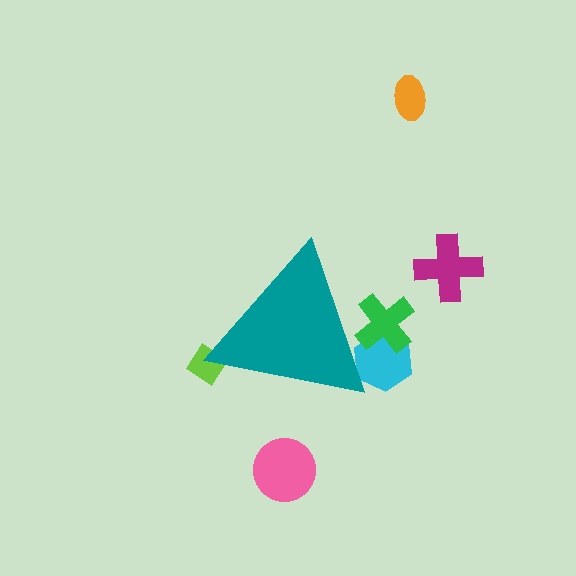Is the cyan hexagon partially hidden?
Yes, the cyan hexagon is partially hidden behind the teal triangle.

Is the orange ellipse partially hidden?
No, the orange ellipse is fully visible.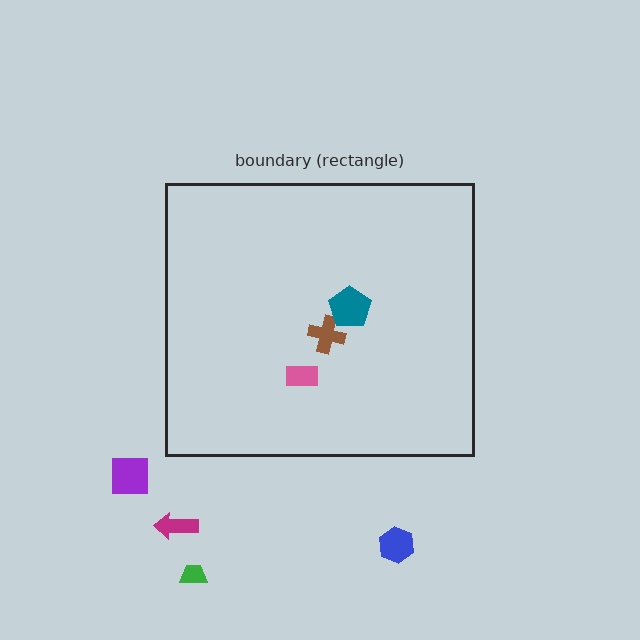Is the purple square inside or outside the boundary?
Outside.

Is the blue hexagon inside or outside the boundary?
Outside.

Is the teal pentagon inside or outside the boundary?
Inside.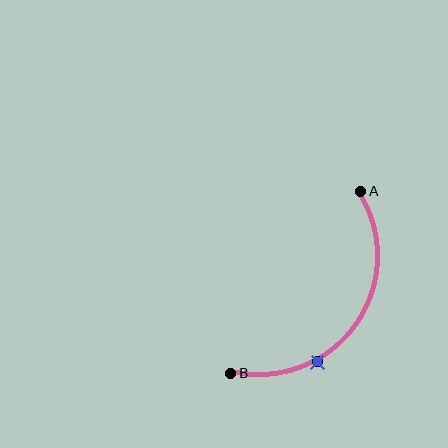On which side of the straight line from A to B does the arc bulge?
The arc bulges below and to the right of the straight line connecting A and B.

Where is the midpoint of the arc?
The arc midpoint is the point on the curve farthest from the straight line joining A and B. It sits below and to the right of that line.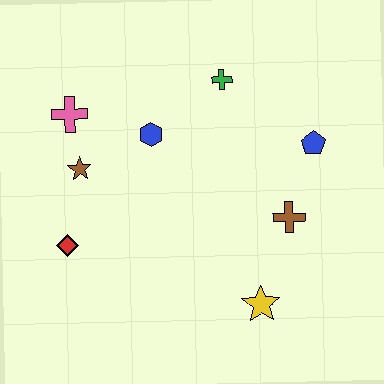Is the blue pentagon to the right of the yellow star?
Yes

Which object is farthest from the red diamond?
The blue pentagon is farthest from the red diamond.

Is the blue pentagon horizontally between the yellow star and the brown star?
No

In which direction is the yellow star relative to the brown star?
The yellow star is to the right of the brown star.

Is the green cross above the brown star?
Yes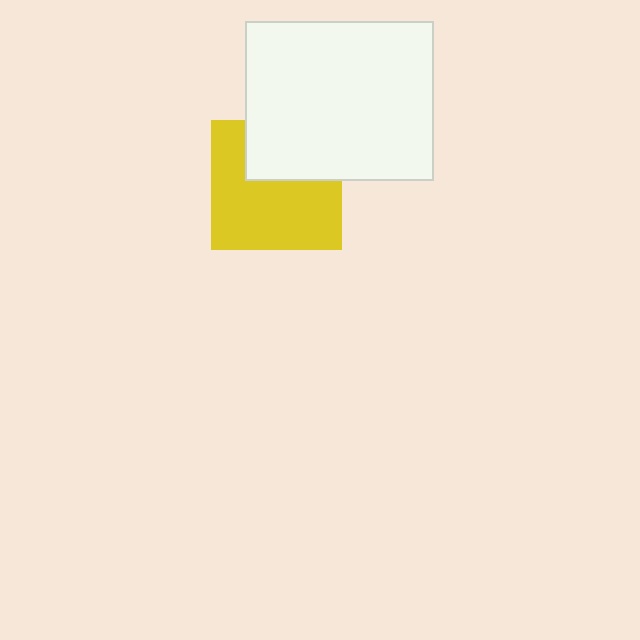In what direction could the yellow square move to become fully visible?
The yellow square could move down. That would shift it out from behind the white rectangle entirely.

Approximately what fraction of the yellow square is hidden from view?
Roughly 35% of the yellow square is hidden behind the white rectangle.